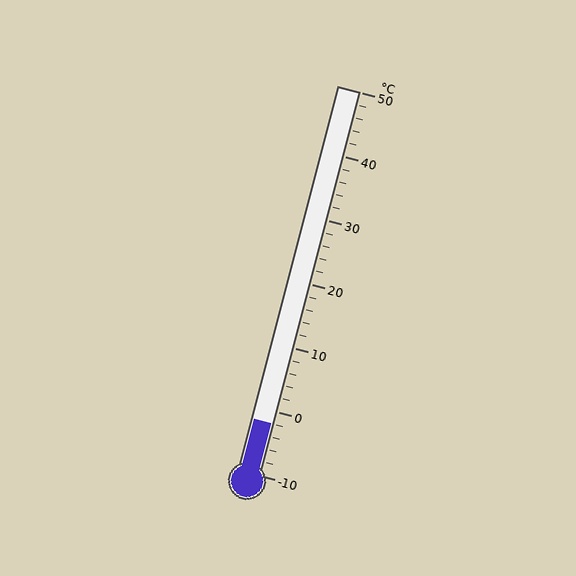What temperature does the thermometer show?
The thermometer shows approximately -2°C.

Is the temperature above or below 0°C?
The temperature is below 0°C.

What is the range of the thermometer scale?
The thermometer scale ranges from -10°C to 50°C.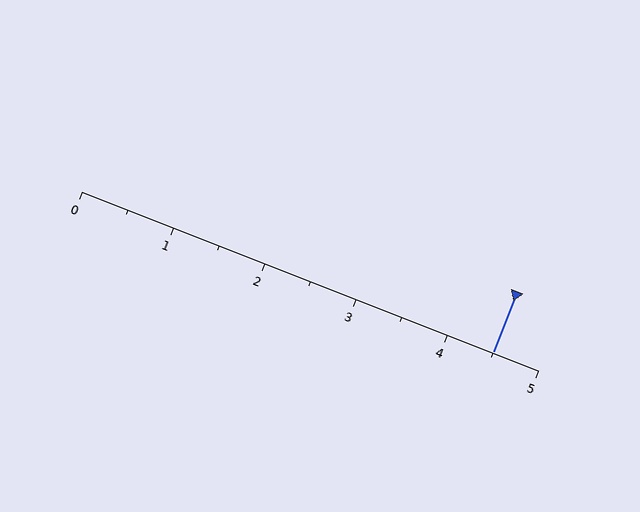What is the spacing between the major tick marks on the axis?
The major ticks are spaced 1 apart.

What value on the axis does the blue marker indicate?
The marker indicates approximately 4.5.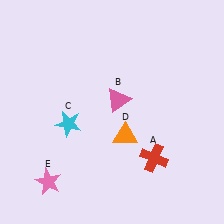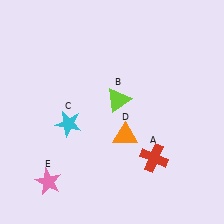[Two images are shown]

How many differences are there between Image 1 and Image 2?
There is 1 difference between the two images.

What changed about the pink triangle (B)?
In Image 1, B is pink. In Image 2, it changed to lime.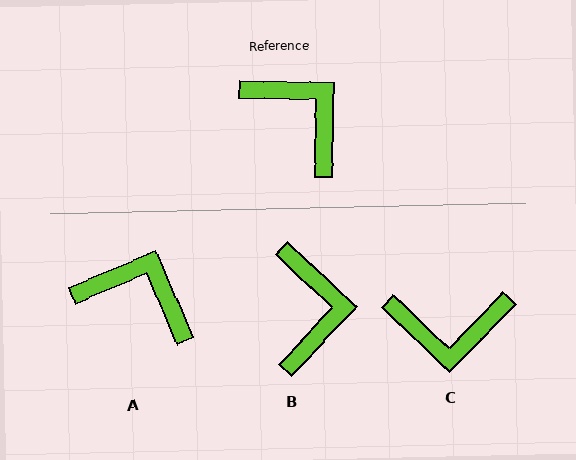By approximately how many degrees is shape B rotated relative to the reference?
Approximately 42 degrees clockwise.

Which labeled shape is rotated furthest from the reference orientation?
C, about 133 degrees away.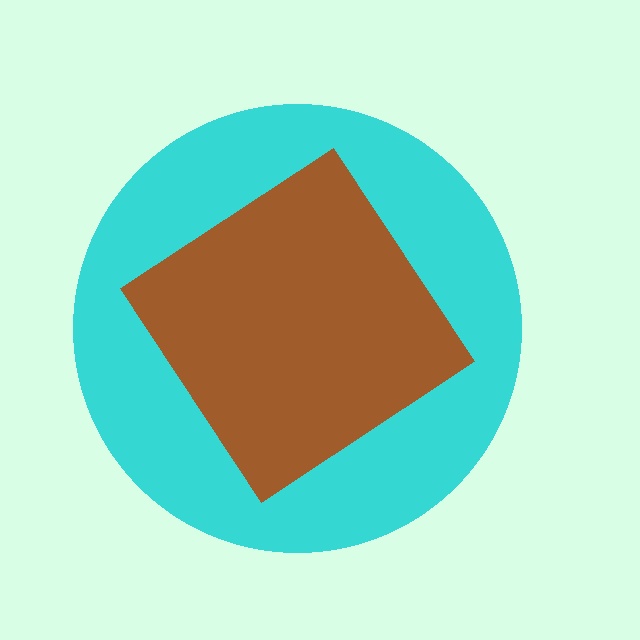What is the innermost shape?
The brown diamond.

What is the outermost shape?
The cyan circle.